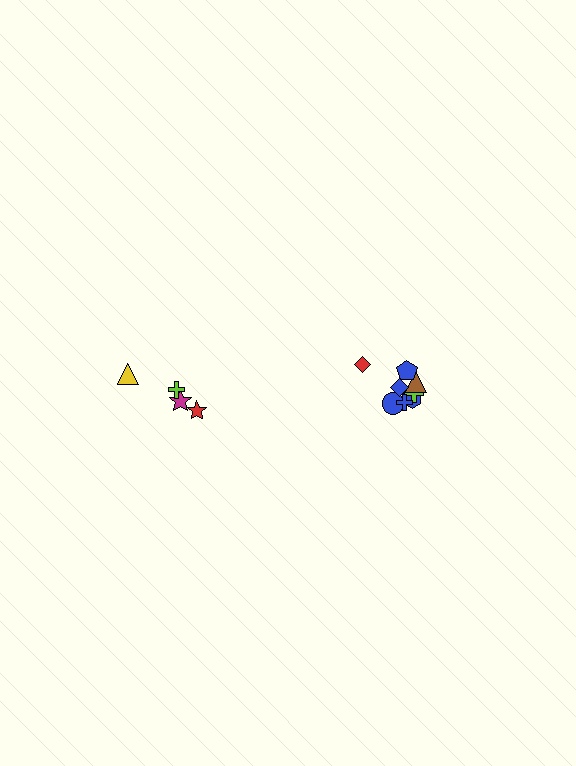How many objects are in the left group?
There are 4 objects.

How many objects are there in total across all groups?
There are 12 objects.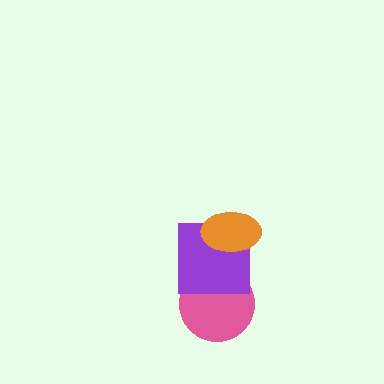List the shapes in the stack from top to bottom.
From top to bottom: the orange ellipse, the purple square, the pink circle.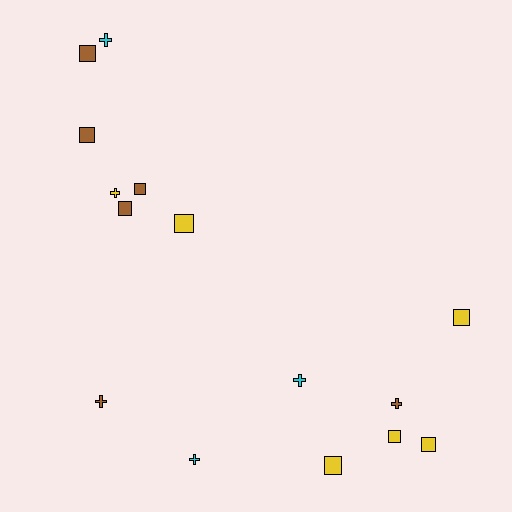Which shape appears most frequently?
Square, with 9 objects.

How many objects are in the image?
There are 15 objects.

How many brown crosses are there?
There are 2 brown crosses.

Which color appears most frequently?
Yellow, with 6 objects.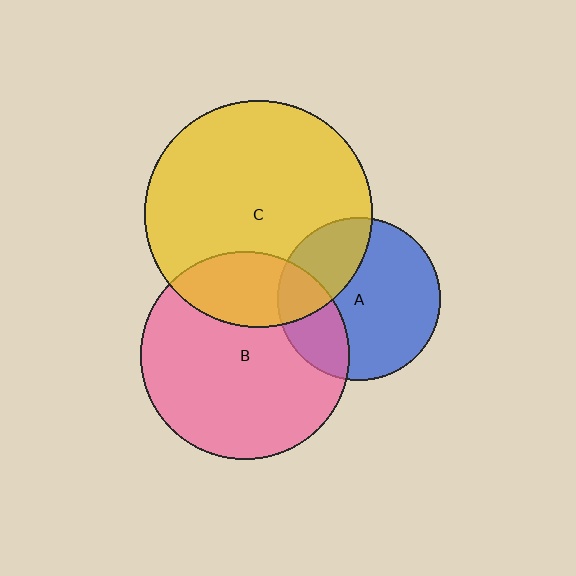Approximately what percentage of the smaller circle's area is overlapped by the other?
Approximately 30%.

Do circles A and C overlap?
Yes.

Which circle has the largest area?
Circle C (yellow).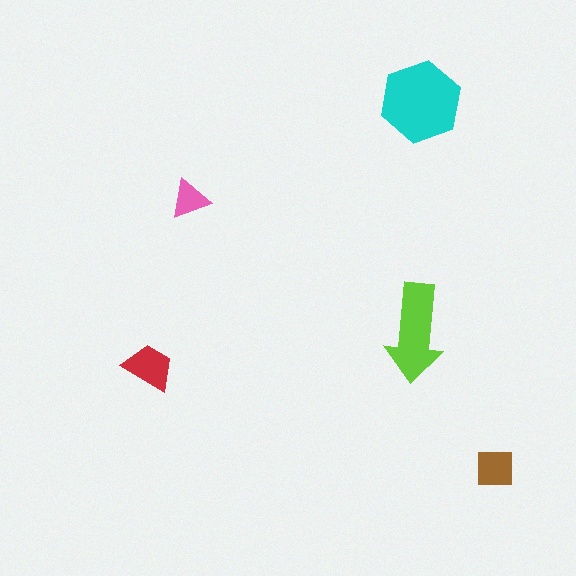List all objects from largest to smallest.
The cyan hexagon, the lime arrow, the red trapezoid, the brown square, the pink triangle.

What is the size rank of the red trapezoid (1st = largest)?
3rd.